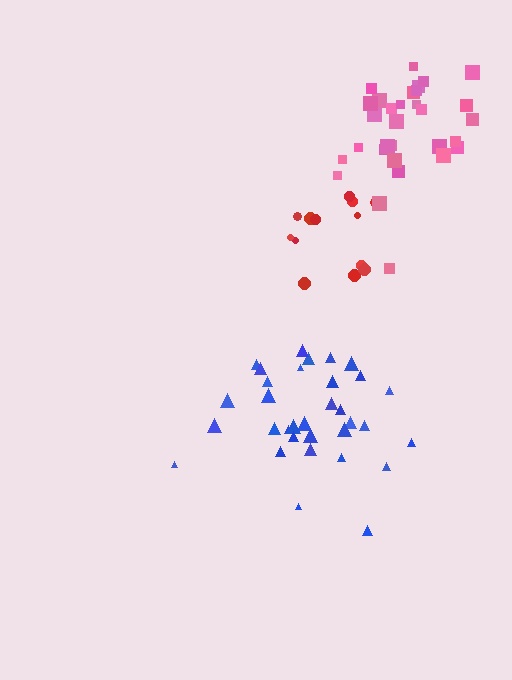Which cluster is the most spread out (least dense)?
Red.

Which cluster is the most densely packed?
Blue.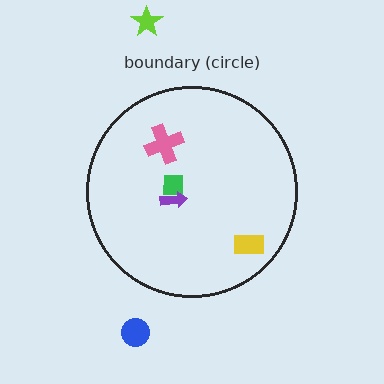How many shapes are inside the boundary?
4 inside, 2 outside.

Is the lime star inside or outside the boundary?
Outside.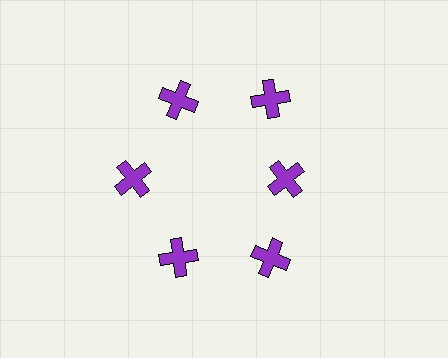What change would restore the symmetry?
The symmetry would be restored by moving it outward, back onto the ring so that all 6 crosses sit at equal angles and equal distance from the center.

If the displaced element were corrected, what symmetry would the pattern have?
It would have 6-fold rotational symmetry — the pattern would map onto itself every 60 degrees.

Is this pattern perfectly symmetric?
No. The 6 purple crosses are arranged in a ring, but one element near the 3 o'clock position is pulled inward toward the center, breaking the 6-fold rotational symmetry.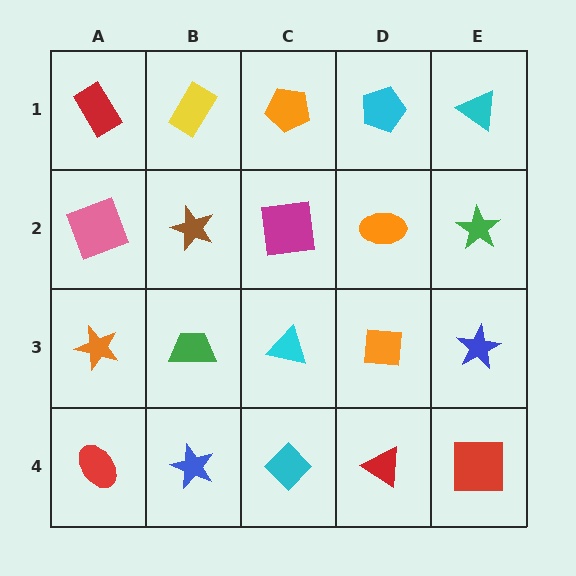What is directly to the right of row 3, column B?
A cyan triangle.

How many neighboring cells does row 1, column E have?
2.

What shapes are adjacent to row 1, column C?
A magenta square (row 2, column C), a yellow rectangle (row 1, column B), a cyan pentagon (row 1, column D).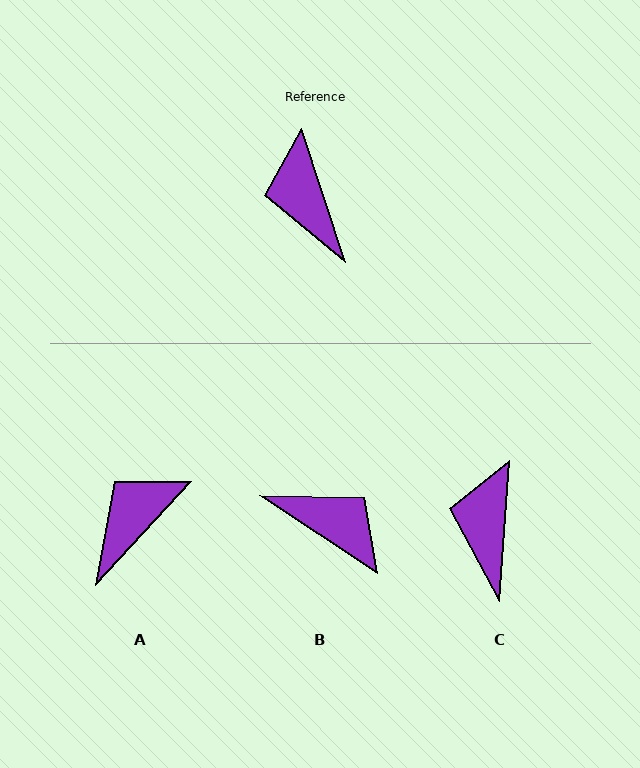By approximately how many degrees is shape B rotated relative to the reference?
Approximately 142 degrees clockwise.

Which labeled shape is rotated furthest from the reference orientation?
B, about 142 degrees away.